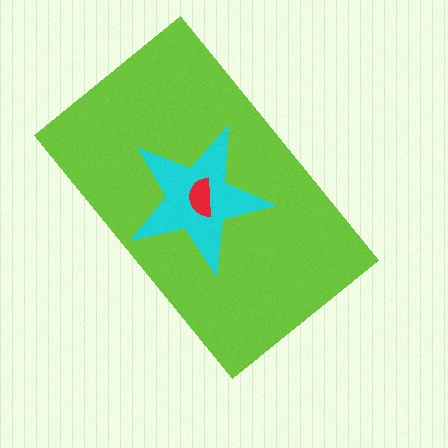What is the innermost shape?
The red semicircle.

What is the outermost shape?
The lime rectangle.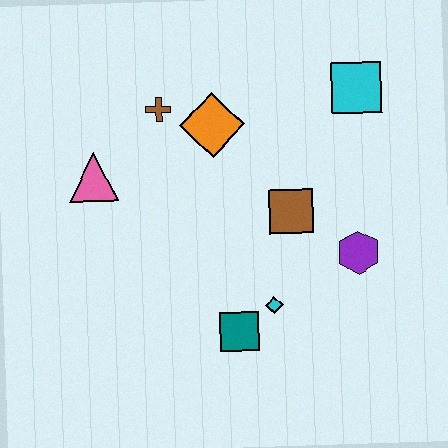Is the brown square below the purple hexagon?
No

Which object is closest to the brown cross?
The orange diamond is closest to the brown cross.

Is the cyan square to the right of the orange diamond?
Yes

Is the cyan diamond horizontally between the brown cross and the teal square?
No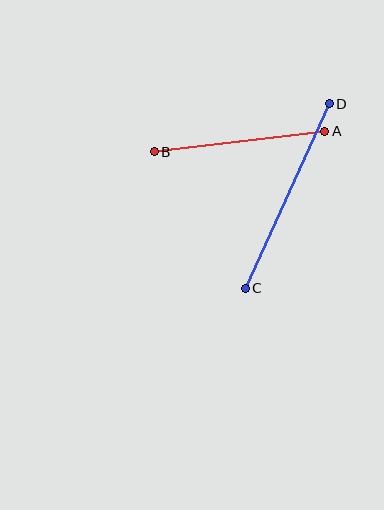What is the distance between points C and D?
The distance is approximately 203 pixels.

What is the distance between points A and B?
The distance is approximately 172 pixels.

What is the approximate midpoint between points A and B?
The midpoint is at approximately (240, 142) pixels.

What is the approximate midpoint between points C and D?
The midpoint is at approximately (287, 196) pixels.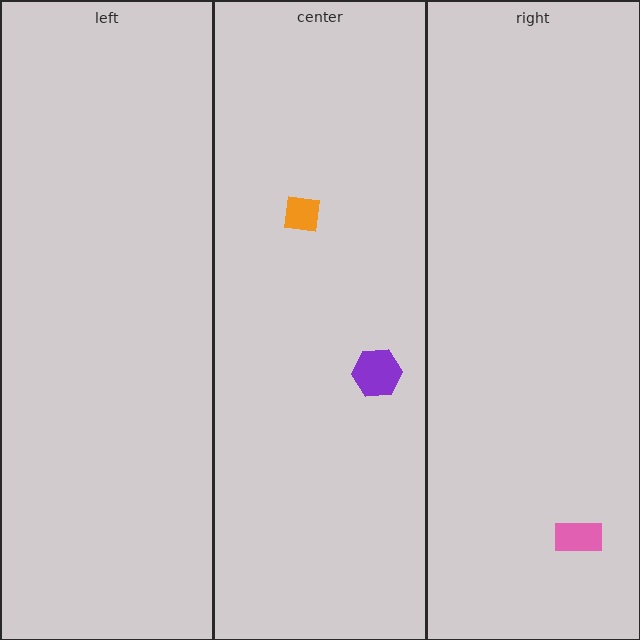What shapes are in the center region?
The orange square, the purple hexagon.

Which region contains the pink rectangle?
The right region.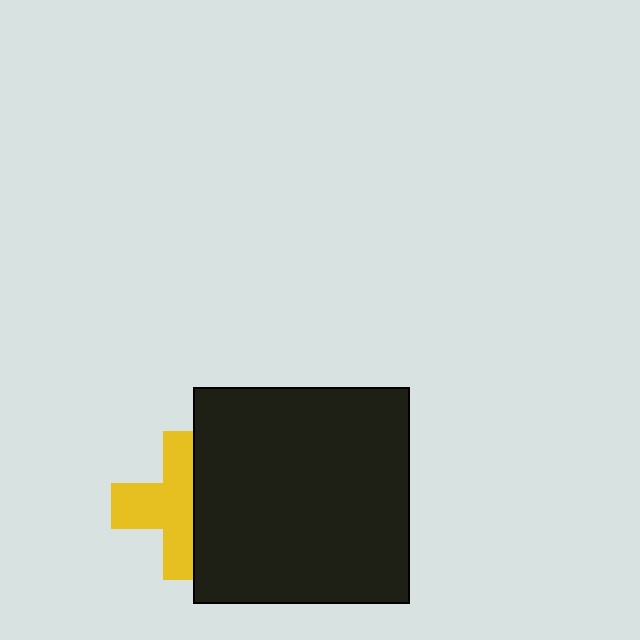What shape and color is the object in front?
The object in front is a black square.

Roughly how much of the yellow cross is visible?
About half of it is visible (roughly 60%).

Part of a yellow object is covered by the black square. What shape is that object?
It is a cross.